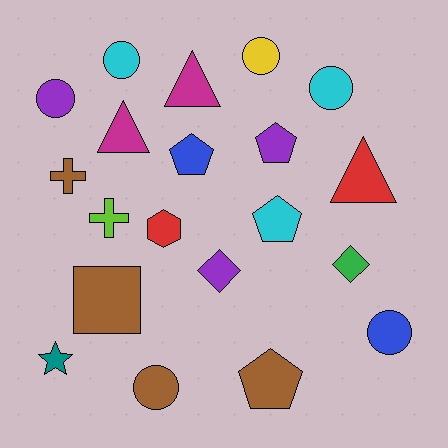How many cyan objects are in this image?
There are 3 cyan objects.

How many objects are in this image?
There are 20 objects.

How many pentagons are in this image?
There are 4 pentagons.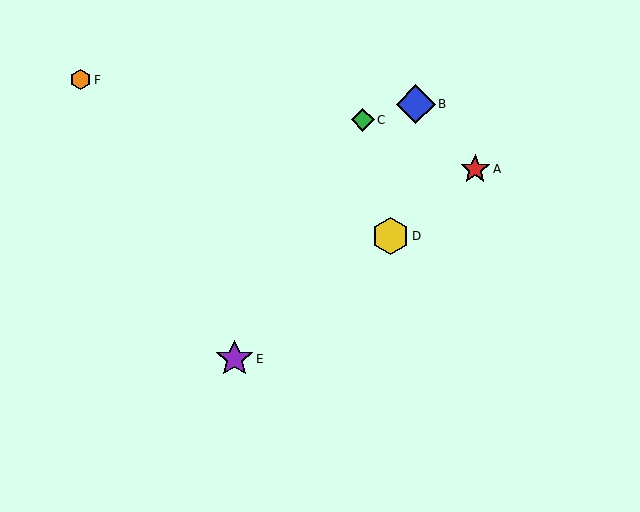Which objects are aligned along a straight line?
Objects A, D, E are aligned along a straight line.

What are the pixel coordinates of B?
Object B is at (416, 104).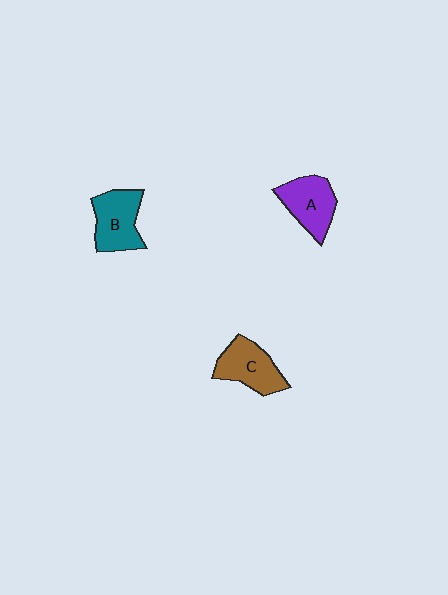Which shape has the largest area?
Shape B (teal).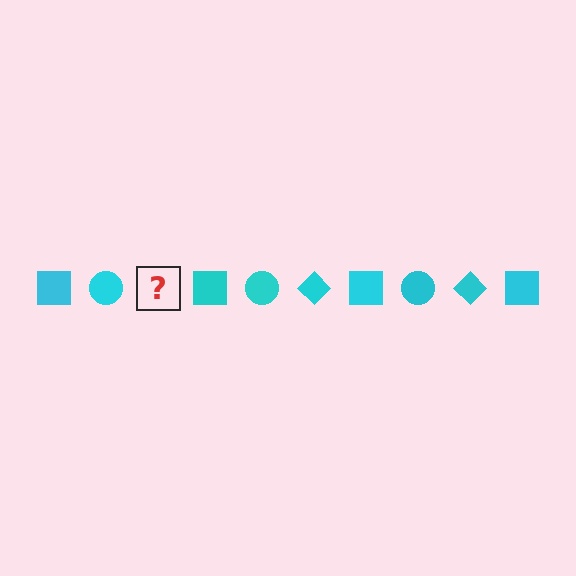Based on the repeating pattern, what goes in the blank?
The blank should be a cyan diamond.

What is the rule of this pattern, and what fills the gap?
The rule is that the pattern cycles through square, circle, diamond shapes in cyan. The gap should be filled with a cyan diamond.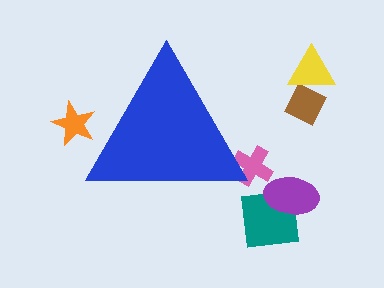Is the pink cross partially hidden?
Yes, the pink cross is partially hidden behind the blue triangle.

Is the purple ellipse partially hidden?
No, the purple ellipse is fully visible.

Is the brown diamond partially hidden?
No, the brown diamond is fully visible.